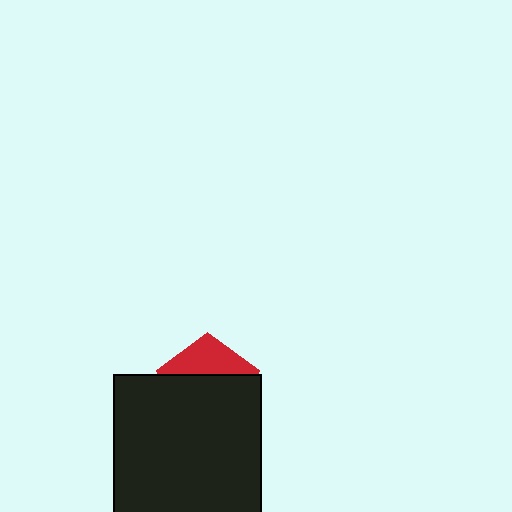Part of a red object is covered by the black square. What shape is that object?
It is a pentagon.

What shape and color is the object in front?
The object in front is a black square.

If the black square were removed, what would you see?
You would see the complete red pentagon.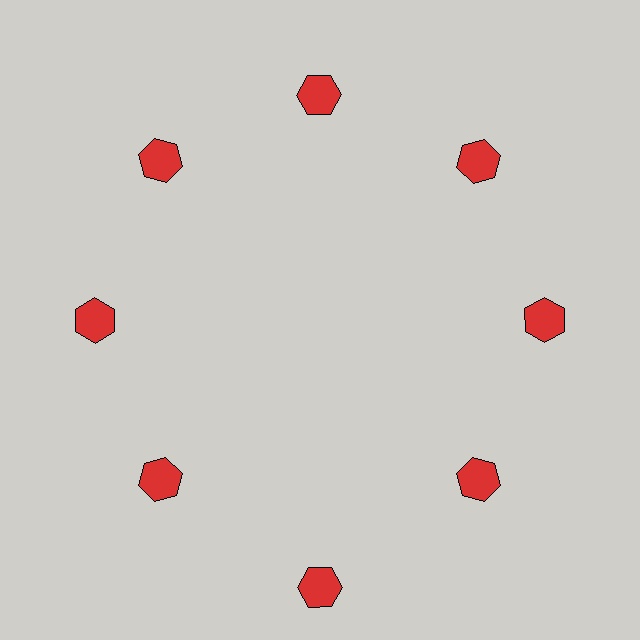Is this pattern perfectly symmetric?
No. The 8 red hexagons are arranged in a ring, but one element near the 6 o'clock position is pushed outward from the center, breaking the 8-fold rotational symmetry.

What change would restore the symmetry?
The symmetry would be restored by moving it inward, back onto the ring so that all 8 hexagons sit at equal angles and equal distance from the center.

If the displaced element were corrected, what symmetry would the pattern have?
It would have 8-fold rotational symmetry — the pattern would map onto itself every 45 degrees.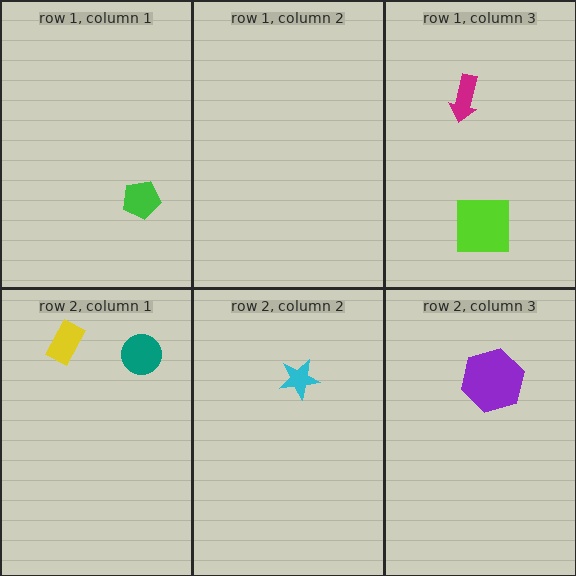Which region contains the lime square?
The row 1, column 3 region.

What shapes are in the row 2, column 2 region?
The cyan star.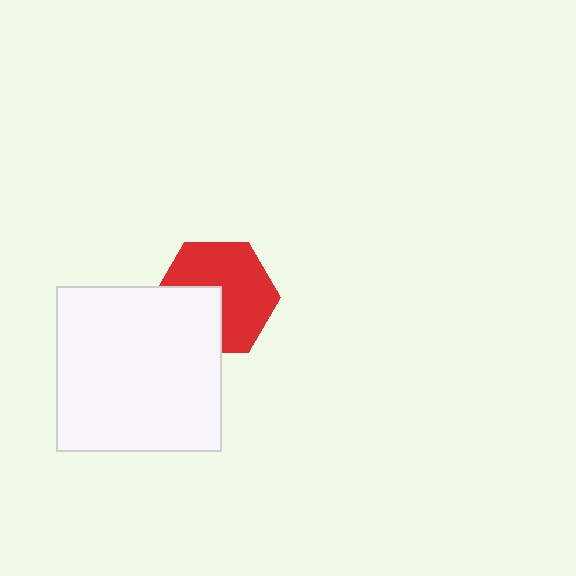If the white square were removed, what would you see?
You would see the complete red hexagon.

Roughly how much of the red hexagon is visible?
Most of it is visible (roughly 65%).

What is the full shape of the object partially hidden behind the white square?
The partially hidden object is a red hexagon.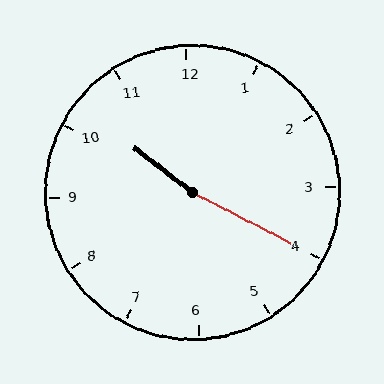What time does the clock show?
10:20.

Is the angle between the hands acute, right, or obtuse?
It is obtuse.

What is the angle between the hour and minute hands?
Approximately 170 degrees.